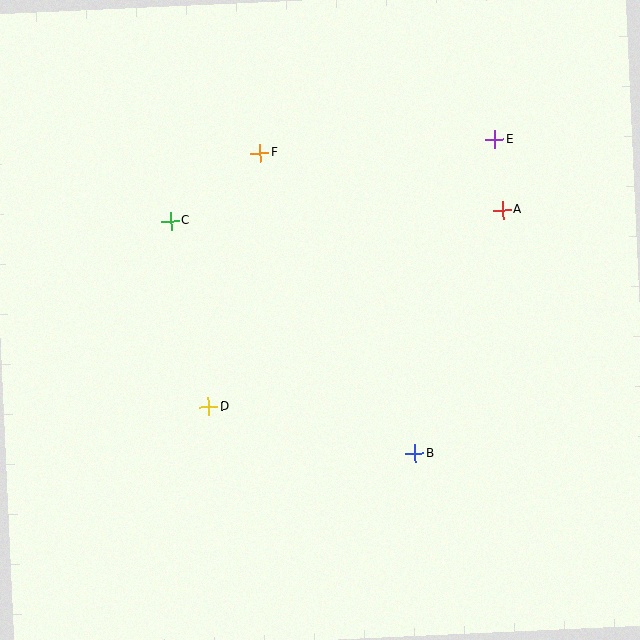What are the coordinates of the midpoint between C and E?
The midpoint between C and E is at (333, 180).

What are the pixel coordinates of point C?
Point C is at (170, 221).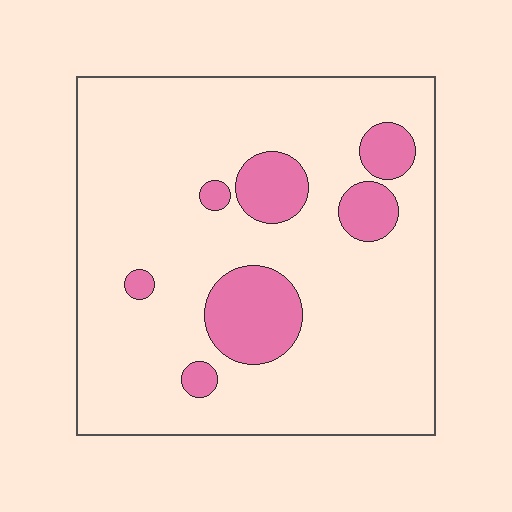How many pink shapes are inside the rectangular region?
7.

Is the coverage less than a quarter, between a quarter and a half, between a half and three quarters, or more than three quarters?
Less than a quarter.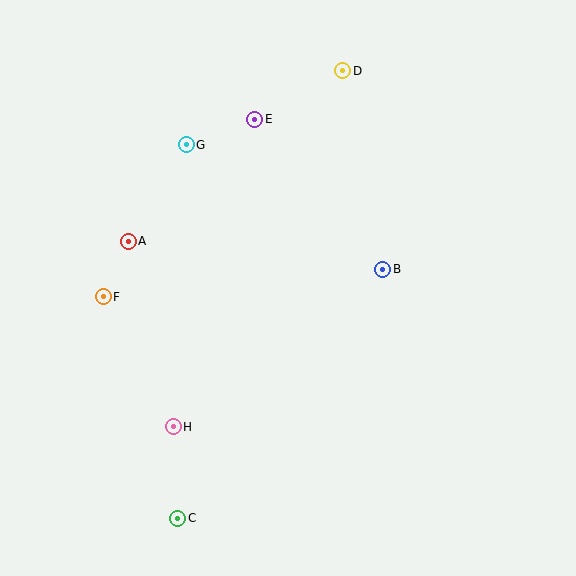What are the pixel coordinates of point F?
Point F is at (103, 297).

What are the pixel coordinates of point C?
Point C is at (178, 518).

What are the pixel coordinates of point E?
Point E is at (255, 119).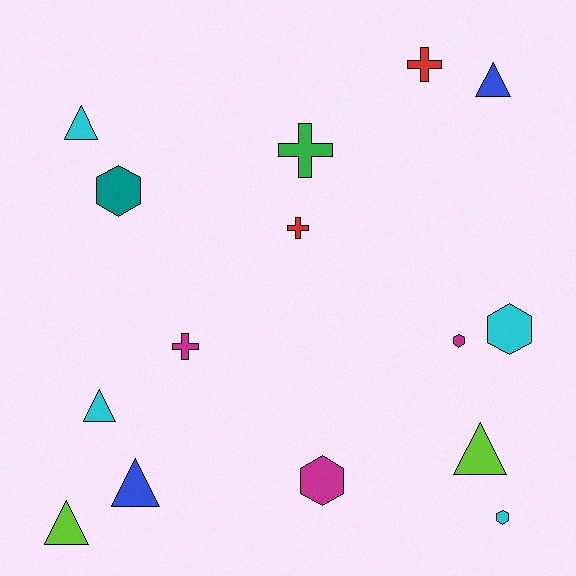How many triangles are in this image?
There are 6 triangles.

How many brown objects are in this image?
There are no brown objects.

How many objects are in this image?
There are 15 objects.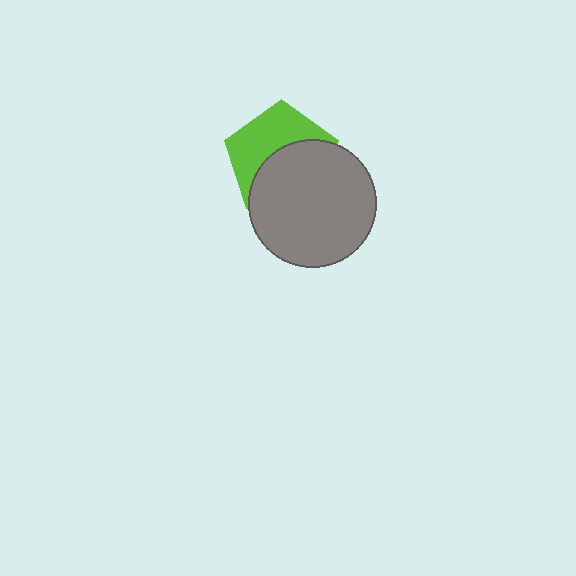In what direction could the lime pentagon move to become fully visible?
The lime pentagon could move up. That would shift it out from behind the gray circle entirely.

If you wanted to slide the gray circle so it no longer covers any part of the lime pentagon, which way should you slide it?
Slide it down — that is the most direct way to separate the two shapes.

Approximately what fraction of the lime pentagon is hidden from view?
Roughly 54% of the lime pentagon is hidden behind the gray circle.